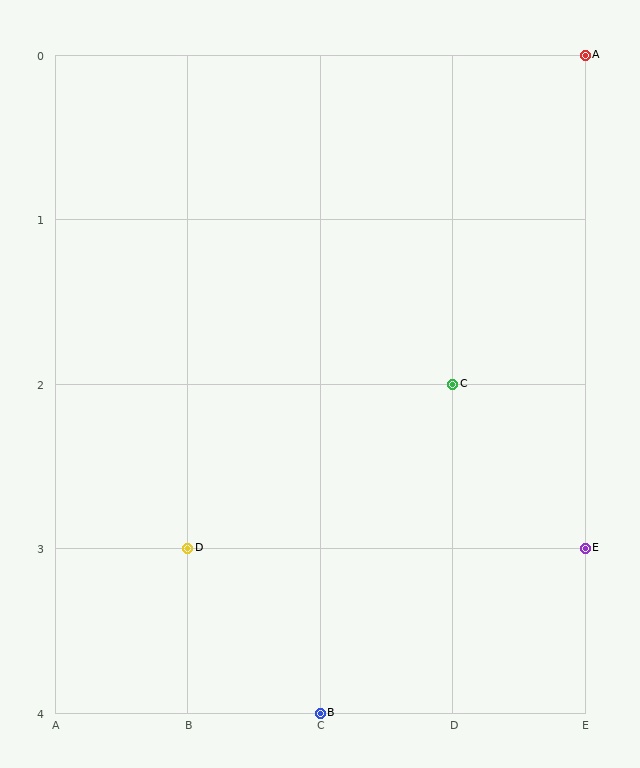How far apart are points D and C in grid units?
Points D and C are 2 columns and 1 row apart (about 2.2 grid units diagonally).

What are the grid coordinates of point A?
Point A is at grid coordinates (E, 0).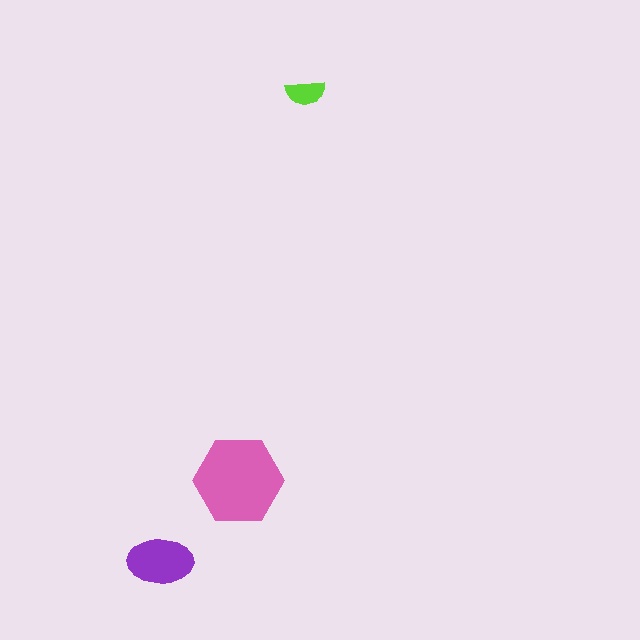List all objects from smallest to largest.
The lime semicircle, the purple ellipse, the pink hexagon.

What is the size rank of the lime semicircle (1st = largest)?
3rd.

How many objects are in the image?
There are 3 objects in the image.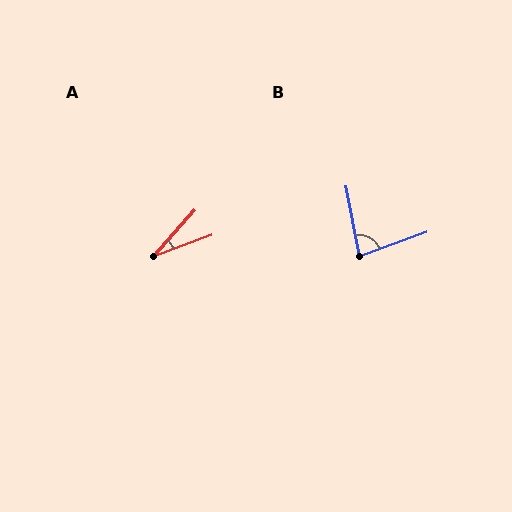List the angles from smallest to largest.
A (28°), B (81°).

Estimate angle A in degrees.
Approximately 28 degrees.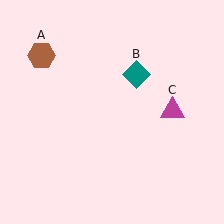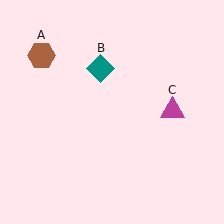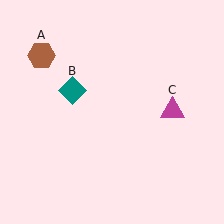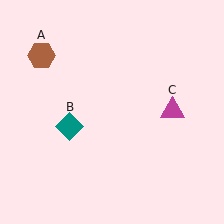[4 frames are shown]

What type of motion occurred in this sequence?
The teal diamond (object B) rotated counterclockwise around the center of the scene.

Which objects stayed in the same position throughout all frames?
Brown hexagon (object A) and magenta triangle (object C) remained stationary.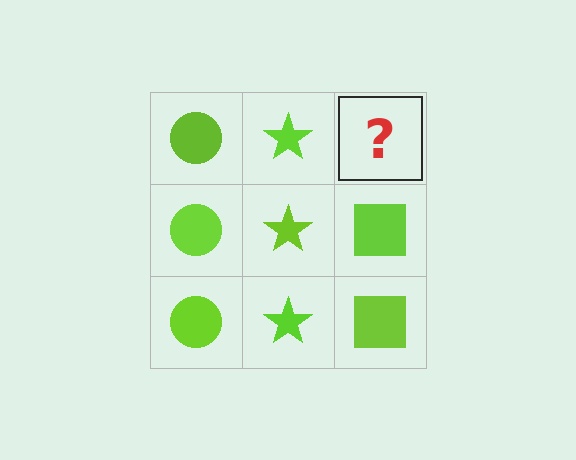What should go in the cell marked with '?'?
The missing cell should contain a lime square.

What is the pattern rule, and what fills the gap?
The rule is that each column has a consistent shape. The gap should be filled with a lime square.